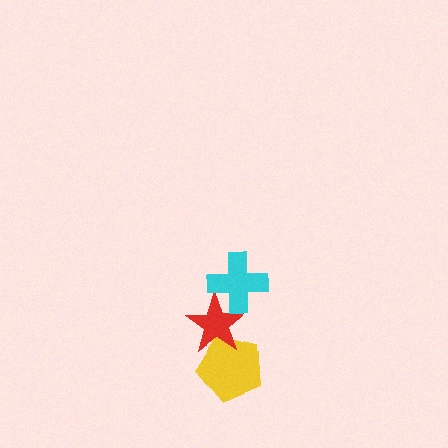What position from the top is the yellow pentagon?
The yellow pentagon is 3rd from the top.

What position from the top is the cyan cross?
The cyan cross is 1st from the top.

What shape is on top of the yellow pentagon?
The red star is on top of the yellow pentagon.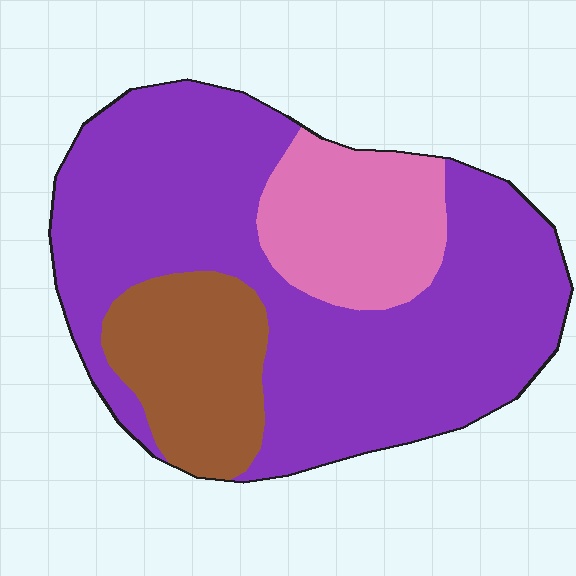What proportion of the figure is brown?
Brown covers roughly 15% of the figure.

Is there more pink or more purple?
Purple.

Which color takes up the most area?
Purple, at roughly 65%.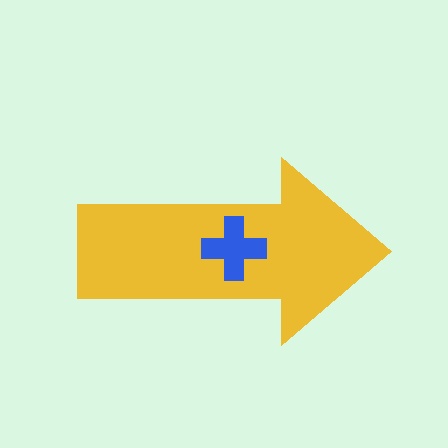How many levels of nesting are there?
2.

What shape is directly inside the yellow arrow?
The blue cross.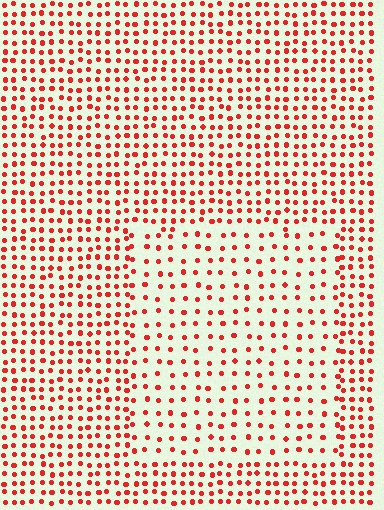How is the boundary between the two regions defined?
The boundary is defined by a change in element density (approximately 1.8x ratio). All elements are the same color, size, and shape.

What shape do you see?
I see a rectangle.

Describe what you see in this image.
The image contains small red elements arranged at two different densities. A rectangle-shaped region is visible where the elements are less densely packed than the surrounding area.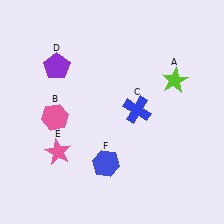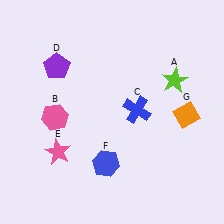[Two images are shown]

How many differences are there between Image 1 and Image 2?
There is 1 difference between the two images.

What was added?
An orange diamond (G) was added in Image 2.